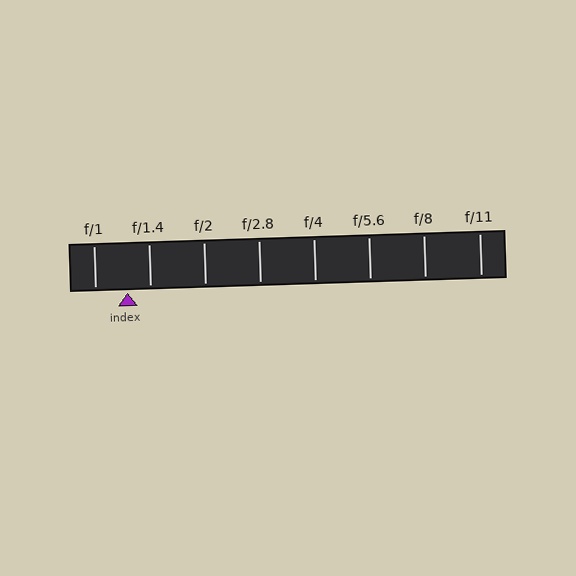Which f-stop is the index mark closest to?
The index mark is closest to f/1.4.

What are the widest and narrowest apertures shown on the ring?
The widest aperture shown is f/1 and the narrowest is f/11.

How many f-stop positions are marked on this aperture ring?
There are 8 f-stop positions marked.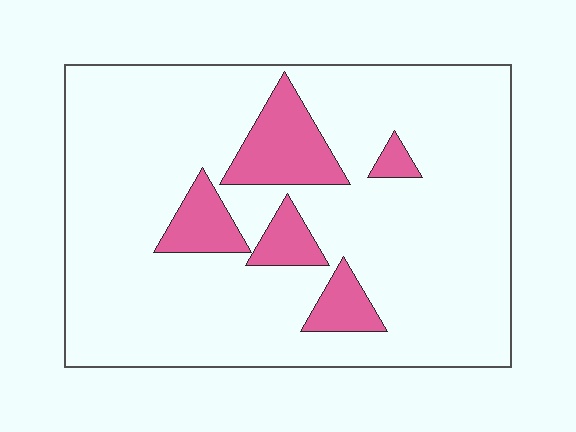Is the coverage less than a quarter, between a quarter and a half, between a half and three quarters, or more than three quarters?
Less than a quarter.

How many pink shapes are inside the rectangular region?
5.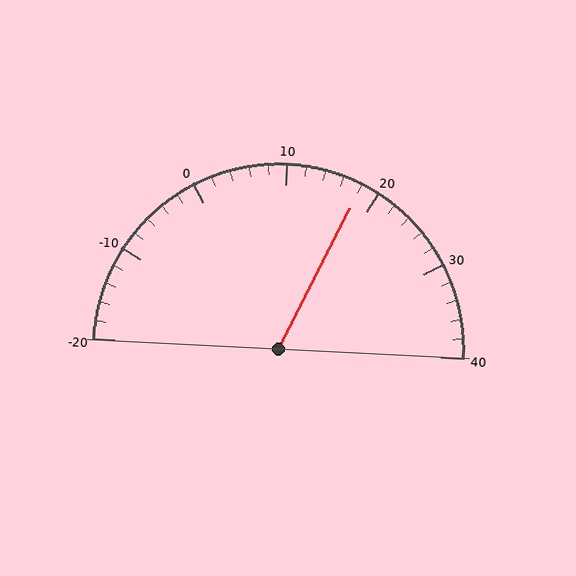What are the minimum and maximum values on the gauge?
The gauge ranges from -20 to 40.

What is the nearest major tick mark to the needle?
The nearest major tick mark is 20.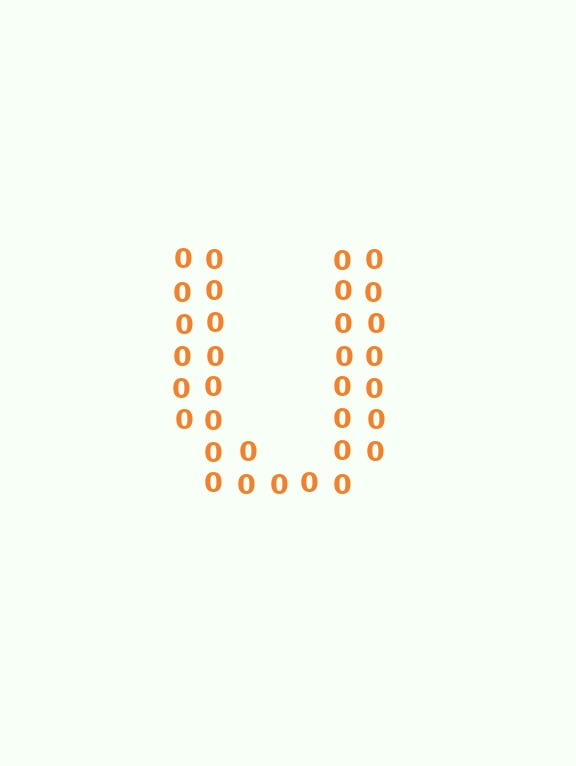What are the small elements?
The small elements are digit 0's.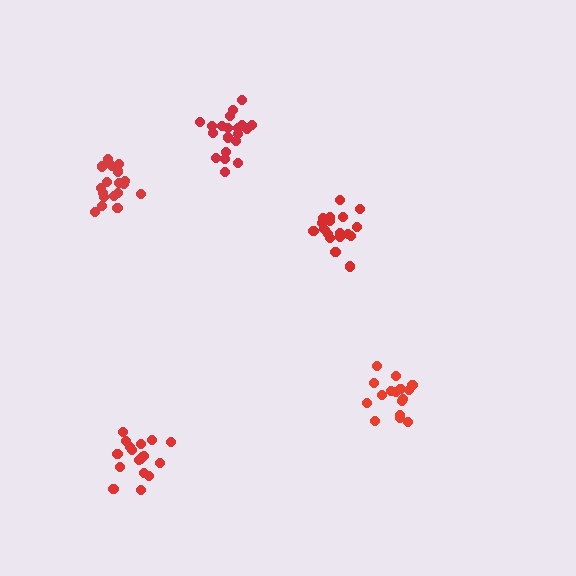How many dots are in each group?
Group 1: 21 dots, Group 2: 19 dots, Group 3: 18 dots, Group 4: 16 dots, Group 5: 18 dots (92 total).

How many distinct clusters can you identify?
There are 5 distinct clusters.